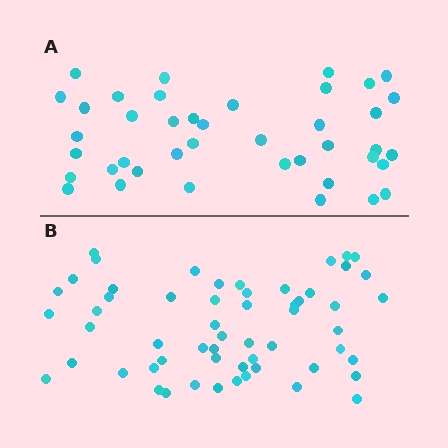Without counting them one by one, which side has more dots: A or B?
Region B (the bottom region) has more dots.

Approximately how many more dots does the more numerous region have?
Region B has approximately 15 more dots than region A.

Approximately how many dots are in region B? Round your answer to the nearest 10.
About 60 dots. (The exact count is 57, which rounds to 60.)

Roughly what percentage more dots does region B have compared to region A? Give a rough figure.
About 40% more.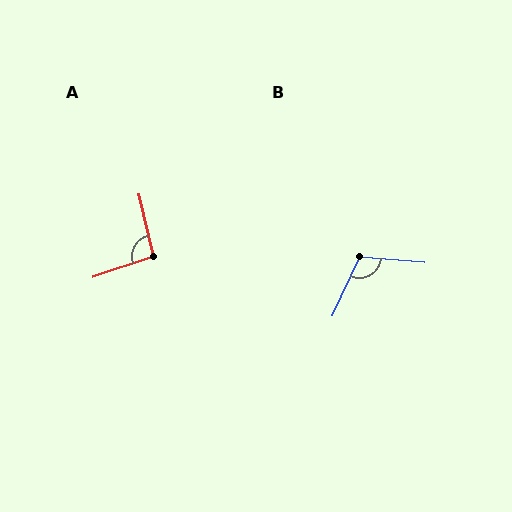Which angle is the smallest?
A, at approximately 96 degrees.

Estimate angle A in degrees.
Approximately 96 degrees.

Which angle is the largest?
B, at approximately 110 degrees.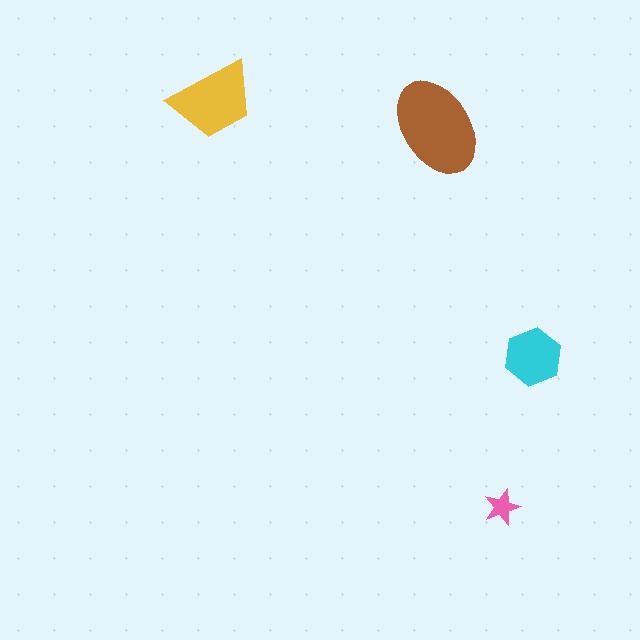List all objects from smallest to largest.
The pink star, the cyan hexagon, the yellow trapezoid, the brown ellipse.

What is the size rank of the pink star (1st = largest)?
4th.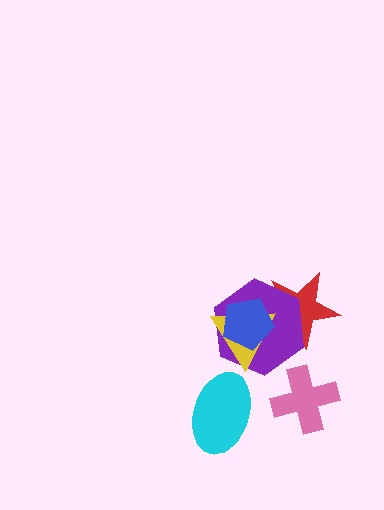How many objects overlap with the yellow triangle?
3 objects overlap with the yellow triangle.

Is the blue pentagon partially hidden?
No, no other shape covers it.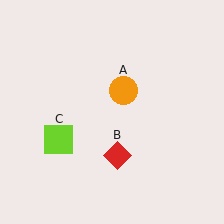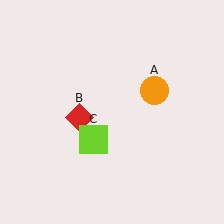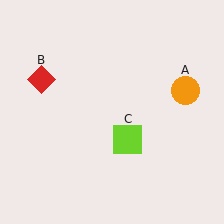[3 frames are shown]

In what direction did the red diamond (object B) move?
The red diamond (object B) moved up and to the left.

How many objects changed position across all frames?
3 objects changed position: orange circle (object A), red diamond (object B), lime square (object C).